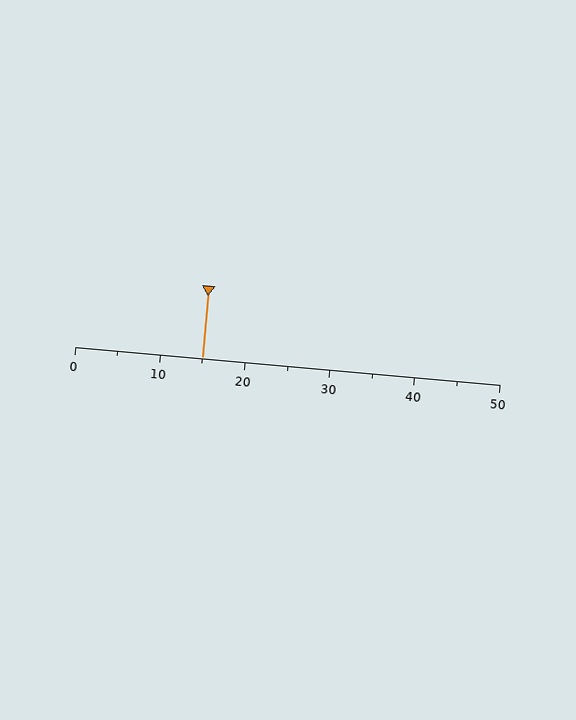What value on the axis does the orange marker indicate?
The marker indicates approximately 15.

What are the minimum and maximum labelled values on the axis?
The axis runs from 0 to 50.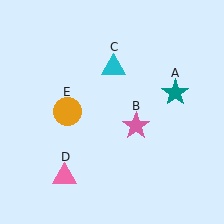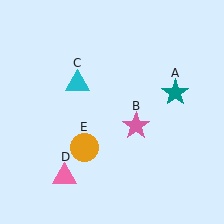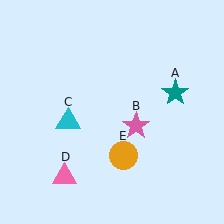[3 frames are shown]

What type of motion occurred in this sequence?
The cyan triangle (object C), orange circle (object E) rotated counterclockwise around the center of the scene.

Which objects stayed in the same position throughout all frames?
Teal star (object A) and pink star (object B) and pink triangle (object D) remained stationary.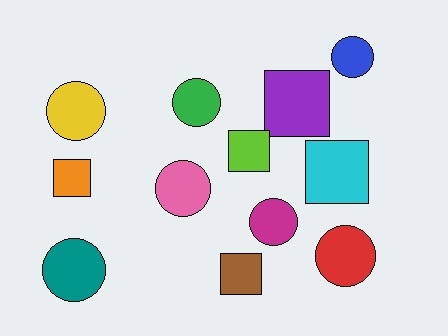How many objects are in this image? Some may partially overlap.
There are 12 objects.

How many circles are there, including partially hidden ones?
There are 7 circles.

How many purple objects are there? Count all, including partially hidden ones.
There is 1 purple object.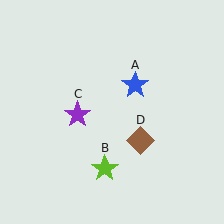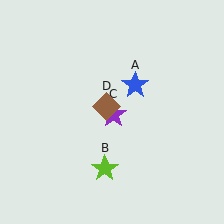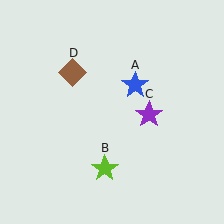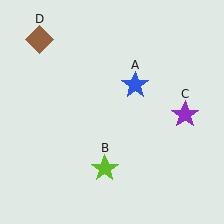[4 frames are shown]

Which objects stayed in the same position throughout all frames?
Blue star (object A) and lime star (object B) remained stationary.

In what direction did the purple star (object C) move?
The purple star (object C) moved right.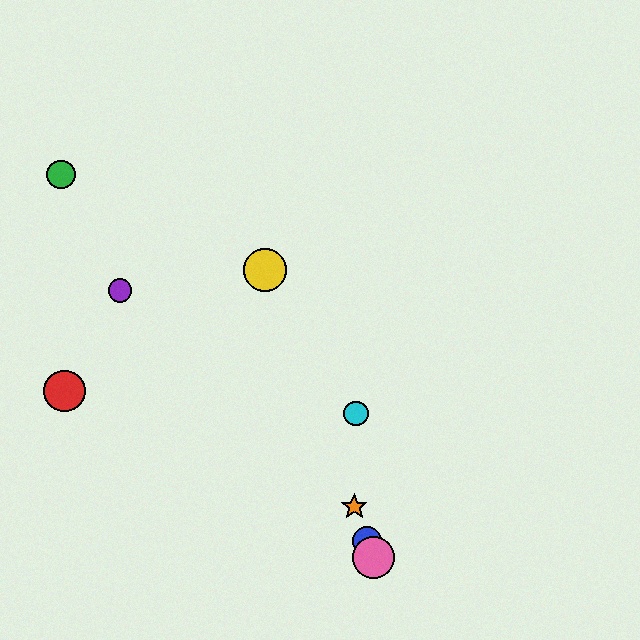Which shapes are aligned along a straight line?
The blue circle, the yellow circle, the orange star, the pink circle are aligned along a straight line.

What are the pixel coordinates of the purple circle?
The purple circle is at (120, 291).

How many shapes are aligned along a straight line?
4 shapes (the blue circle, the yellow circle, the orange star, the pink circle) are aligned along a straight line.